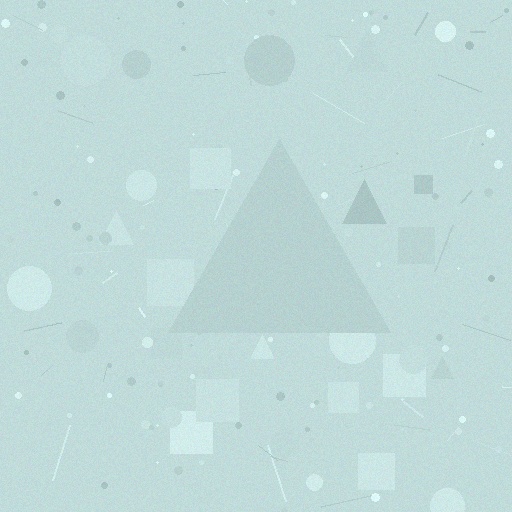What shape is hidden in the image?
A triangle is hidden in the image.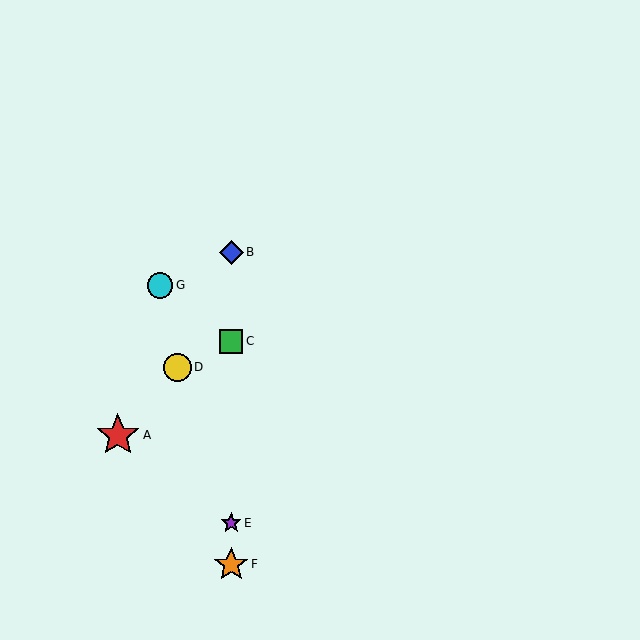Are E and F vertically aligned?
Yes, both are at x≈231.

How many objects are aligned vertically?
4 objects (B, C, E, F) are aligned vertically.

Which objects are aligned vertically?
Objects B, C, E, F are aligned vertically.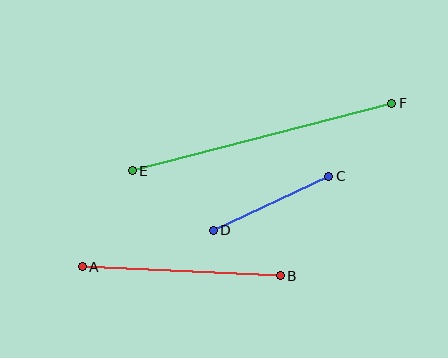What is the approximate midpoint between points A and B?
The midpoint is at approximately (181, 271) pixels.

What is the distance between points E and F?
The distance is approximately 268 pixels.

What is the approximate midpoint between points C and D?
The midpoint is at approximately (271, 203) pixels.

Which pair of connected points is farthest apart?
Points E and F are farthest apart.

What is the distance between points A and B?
The distance is approximately 198 pixels.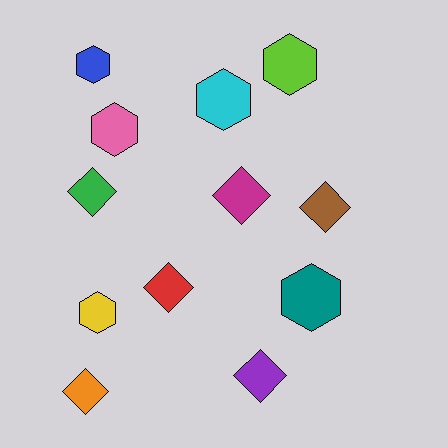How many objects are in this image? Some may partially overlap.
There are 12 objects.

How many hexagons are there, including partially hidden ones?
There are 6 hexagons.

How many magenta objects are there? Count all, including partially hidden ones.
There is 1 magenta object.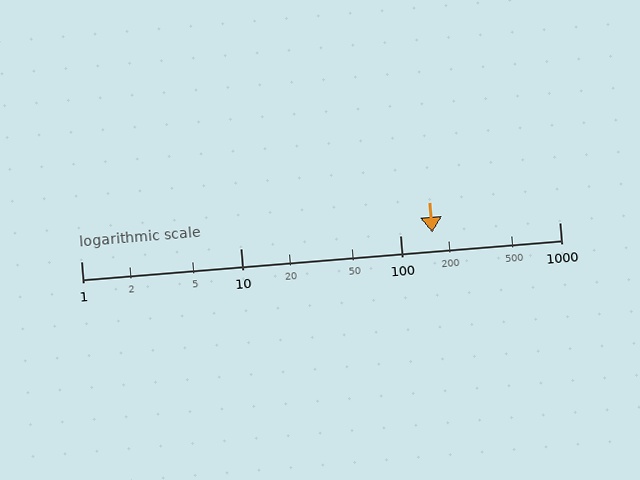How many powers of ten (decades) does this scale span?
The scale spans 3 decades, from 1 to 1000.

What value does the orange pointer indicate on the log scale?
The pointer indicates approximately 160.